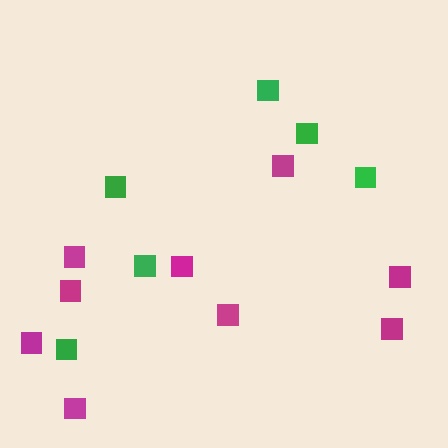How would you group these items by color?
There are 2 groups: one group of green squares (6) and one group of magenta squares (9).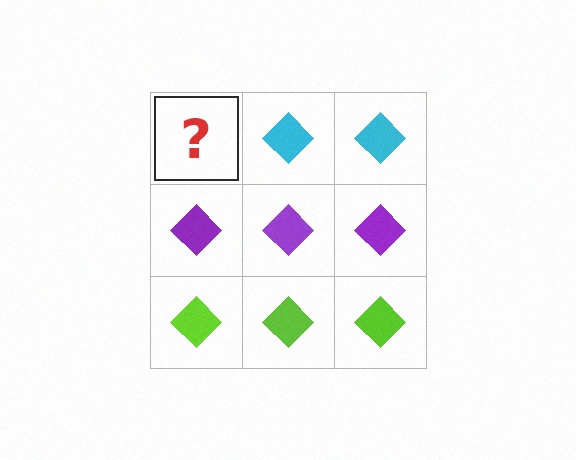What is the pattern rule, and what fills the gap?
The rule is that each row has a consistent color. The gap should be filled with a cyan diamond.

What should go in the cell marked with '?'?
The missing cell should contain a cyan diamond.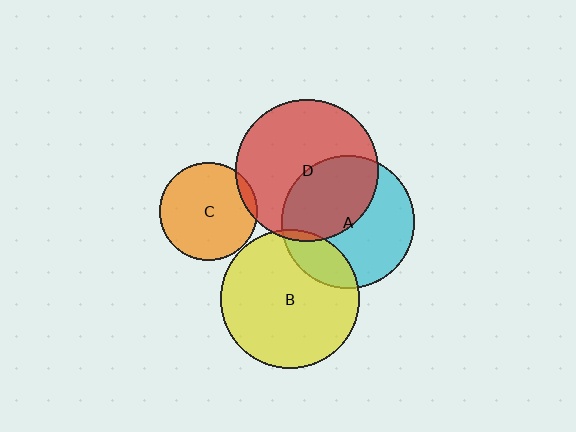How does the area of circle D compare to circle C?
Approximately 2.1 times.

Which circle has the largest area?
Circle D (red).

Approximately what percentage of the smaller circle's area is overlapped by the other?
Approximately 5%.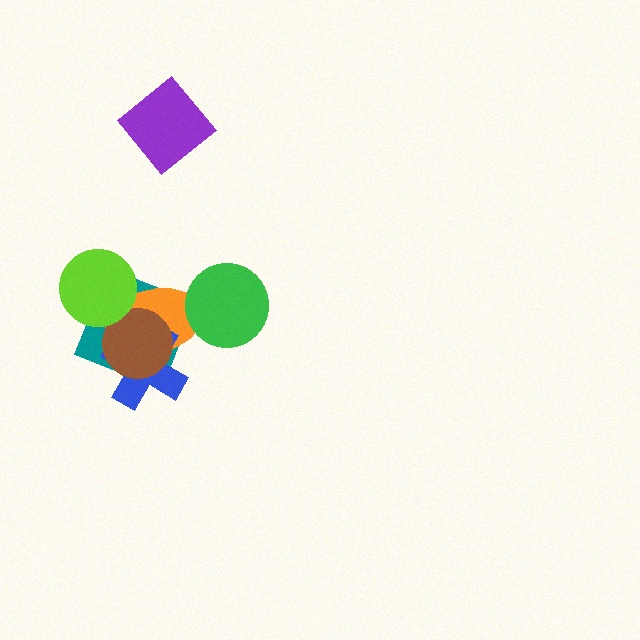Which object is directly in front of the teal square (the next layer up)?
The orange ellipse is directly in front of the teal square.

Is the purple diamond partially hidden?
No, no other shape covers it.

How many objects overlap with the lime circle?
2 objects overlap with the lime circle.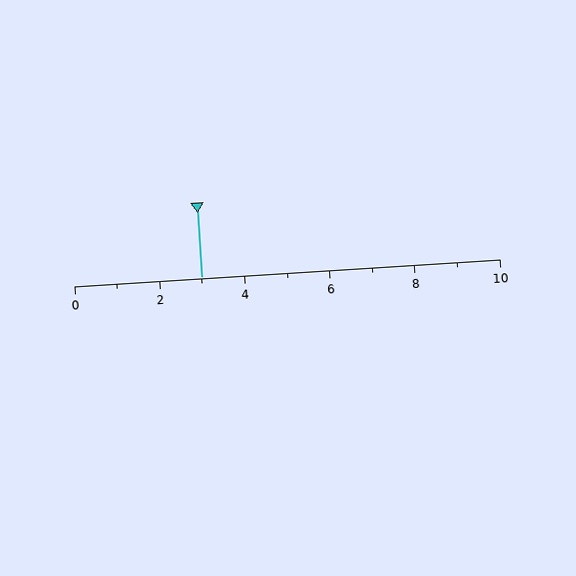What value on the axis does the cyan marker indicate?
The marker indicates approximately 3.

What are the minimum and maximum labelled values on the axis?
The axis runs from 0 to 10.